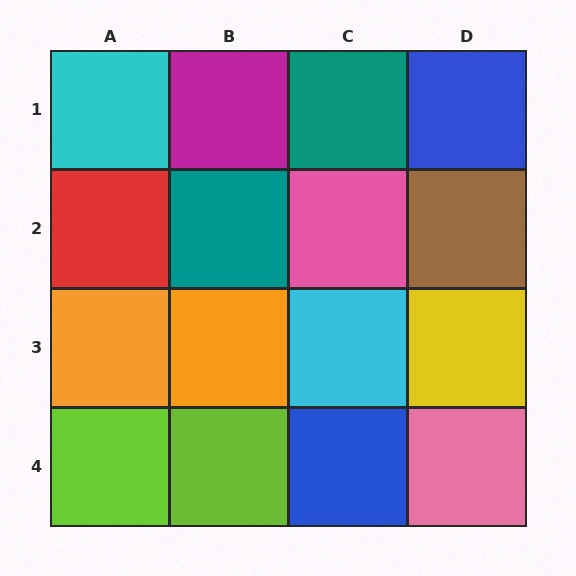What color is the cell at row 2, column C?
Pink.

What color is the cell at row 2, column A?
Red.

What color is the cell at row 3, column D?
Yellow.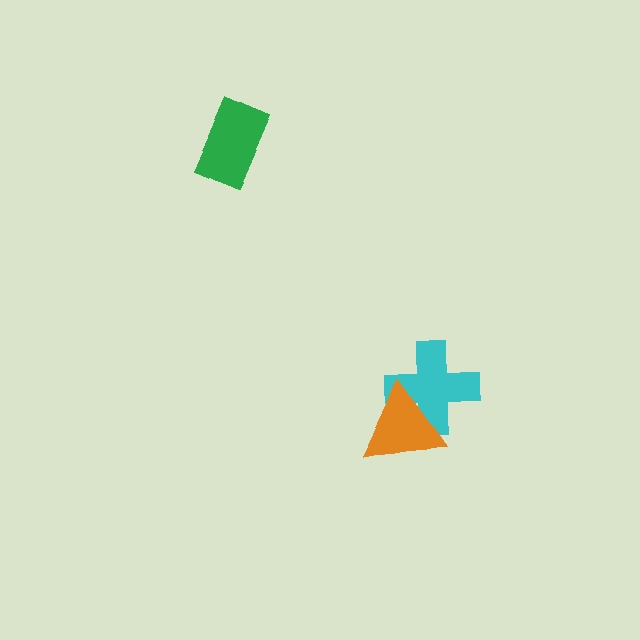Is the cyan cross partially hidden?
Yes, it is partially covered by another shape.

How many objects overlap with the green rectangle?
0 objects overlap with the green rectangle.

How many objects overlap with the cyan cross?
1 object overlaps with the cyan cross.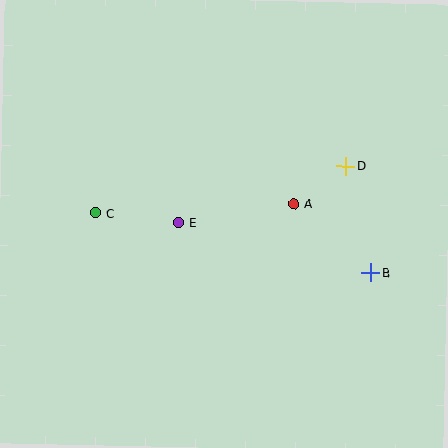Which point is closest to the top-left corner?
Point C is closest to the top-left corner.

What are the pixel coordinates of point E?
Point E is at (178, 223).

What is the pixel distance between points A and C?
The distance between A and C is 198 pixels.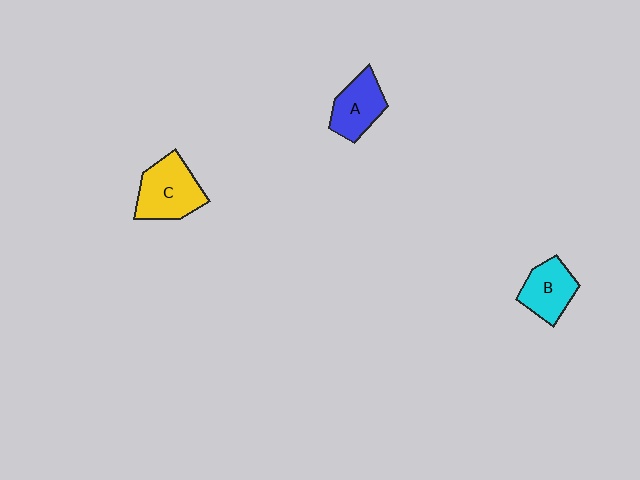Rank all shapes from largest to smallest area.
From largest to smallest: C (yellow), A (blue), B (cyan).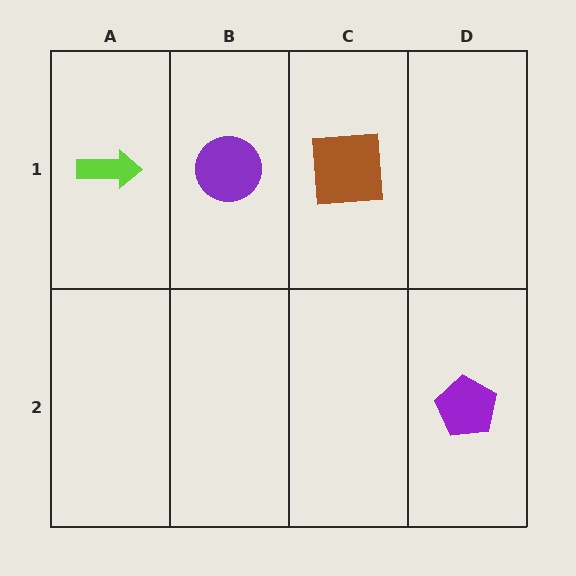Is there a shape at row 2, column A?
No, that cell is empty.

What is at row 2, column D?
A purple pentagon.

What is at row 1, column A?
A lime arrow.